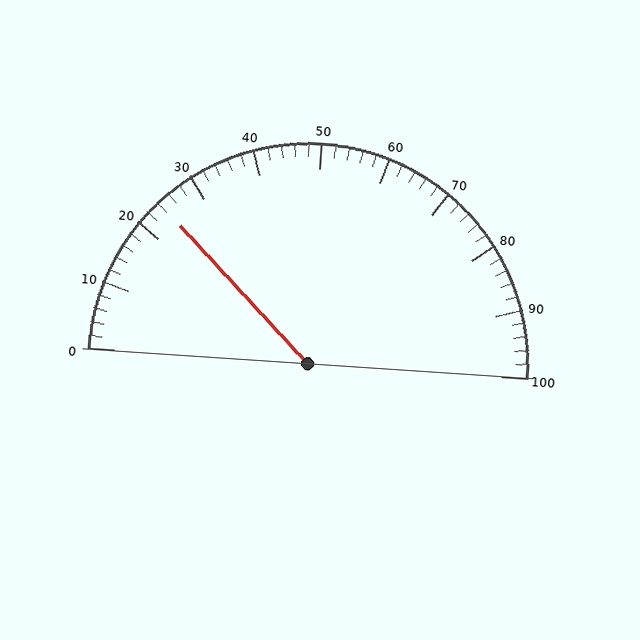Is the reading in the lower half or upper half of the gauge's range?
The reading is in the lower half of the range (0 to 100).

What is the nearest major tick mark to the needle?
The nearest major tick mark is 20.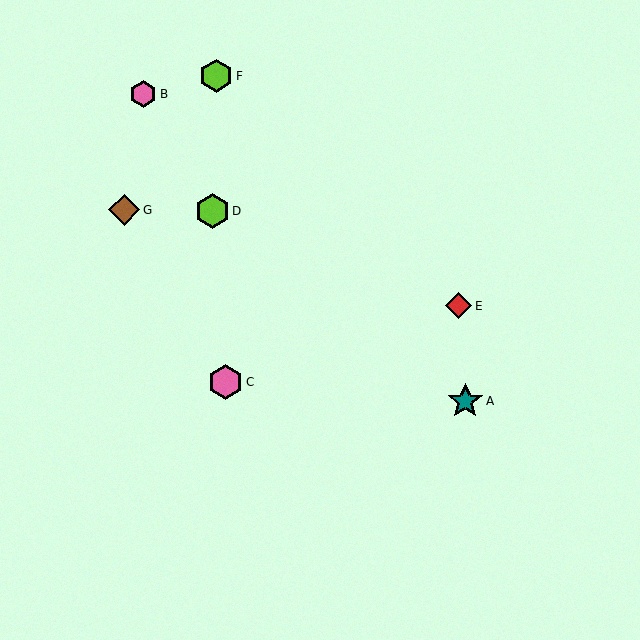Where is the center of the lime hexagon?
The center of the lime hexagon is at (216, 76).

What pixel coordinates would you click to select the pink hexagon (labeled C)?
Click at (225, 382) to select the pink hexagon C.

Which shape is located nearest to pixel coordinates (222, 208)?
The lime hexagon (labeled D) at (212, 211) is nearest to that location.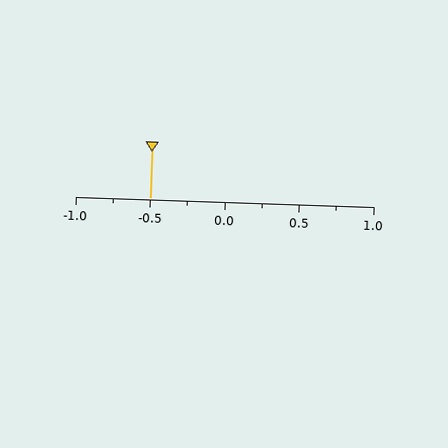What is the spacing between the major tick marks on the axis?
The major ticks are spaced 0.5 apart.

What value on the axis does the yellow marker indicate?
The marker indicates approximately -0.5.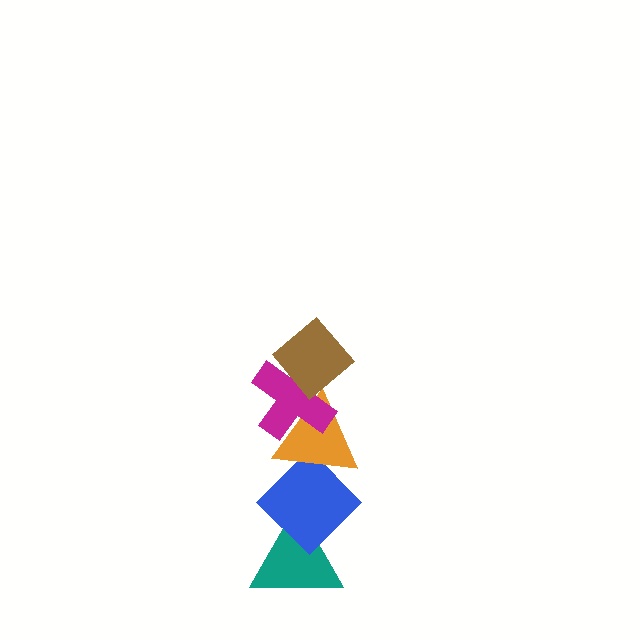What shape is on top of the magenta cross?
The brown diamond is on top of the magenta cross.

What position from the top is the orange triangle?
The orange triangle is 3rd from the top.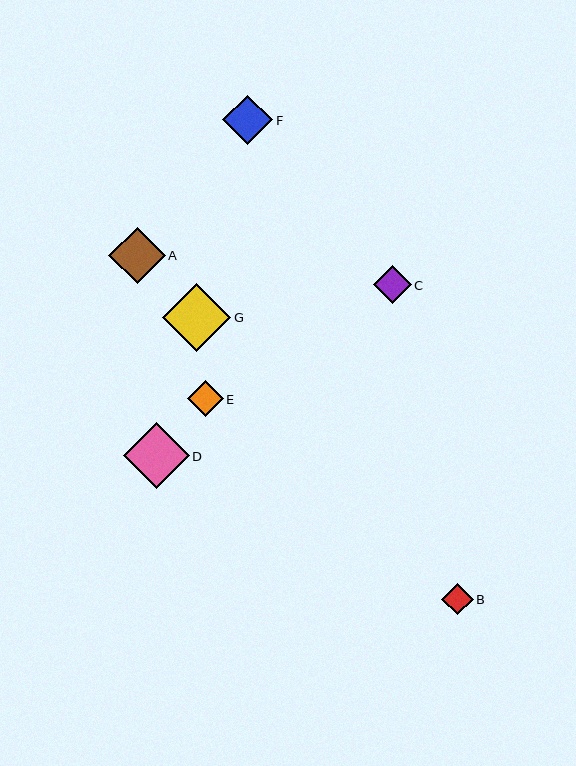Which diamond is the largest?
Diamond G is the largest with a size of approximately 68 pixels.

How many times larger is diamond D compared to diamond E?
Diamond D is approximately 1.8 times the size of diamond E.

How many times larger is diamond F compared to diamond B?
Diamond F is approximately 1.6 times the size of diamond B.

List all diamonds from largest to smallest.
From largest to smallest: G, D, A, F, C, E, B.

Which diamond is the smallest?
Diamond B is the smallest with a size of approximately 31 pixels.